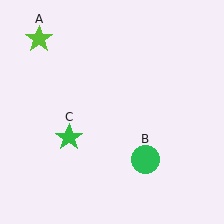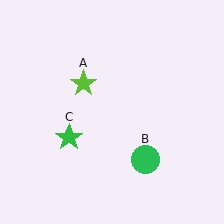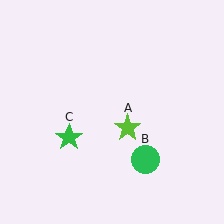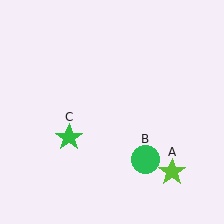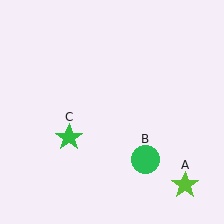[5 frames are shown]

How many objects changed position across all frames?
1 object changed position: lime star (object A).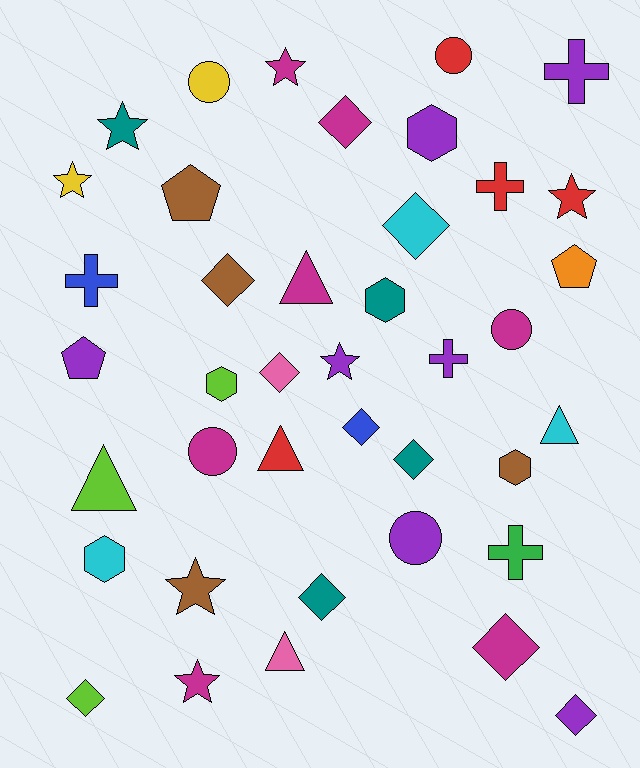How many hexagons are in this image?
There are 5 hexagons.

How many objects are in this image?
There are 40 objects.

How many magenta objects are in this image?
There are 7 magenta objects.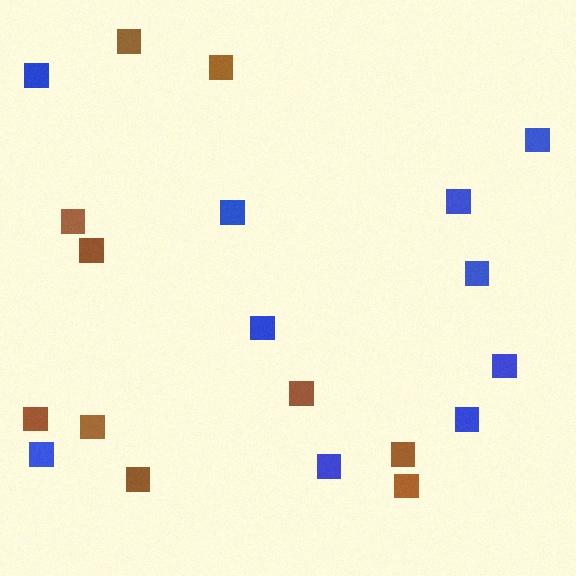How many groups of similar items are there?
There are 2 groups: one group of blue squares (10) and one group of brown squares (10).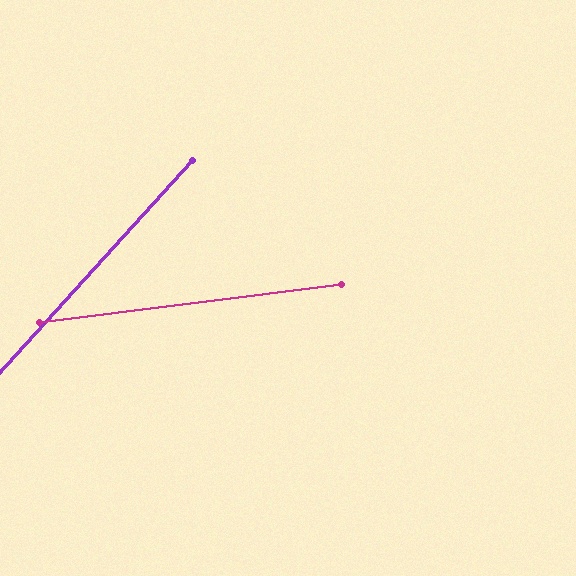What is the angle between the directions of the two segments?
Approximately 41 degrees.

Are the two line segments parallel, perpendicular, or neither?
Neither parallel nor perpendicular — they differ by about 41°.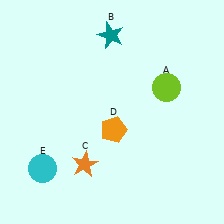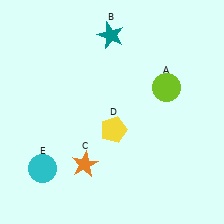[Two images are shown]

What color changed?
The pentagon (D) changed from orange in Image 1 to yellow in Image 2.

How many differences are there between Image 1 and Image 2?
There is 1 difference between the two images.